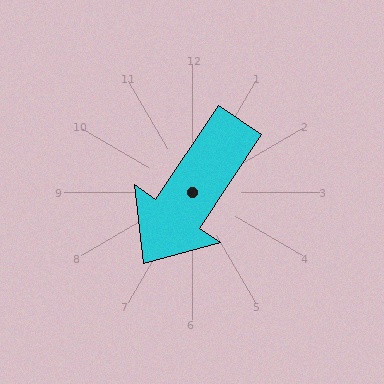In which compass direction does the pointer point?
Southwest.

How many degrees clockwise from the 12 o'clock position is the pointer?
Approximately 214 degrees.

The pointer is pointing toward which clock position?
Roughly 7 o'clock.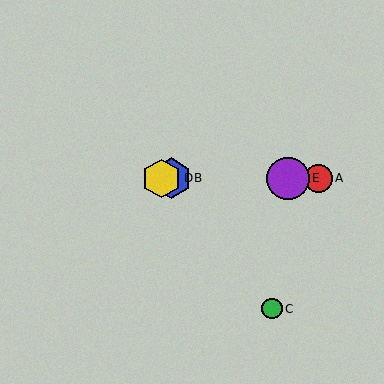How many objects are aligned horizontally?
4 objects (A, B, D, E) are aligned horizontally.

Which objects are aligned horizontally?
Objects A, B, D, E are aligned horizontally.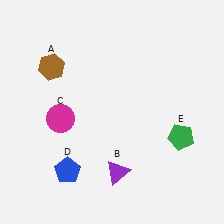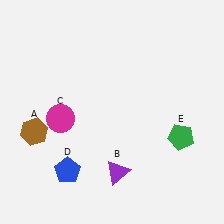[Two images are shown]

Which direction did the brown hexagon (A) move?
The brown hexagon (A) moved down.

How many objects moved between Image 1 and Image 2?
1 object moved between the two images.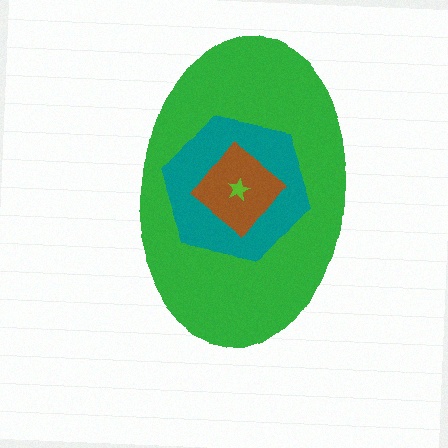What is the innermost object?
The lime star.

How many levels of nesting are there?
4.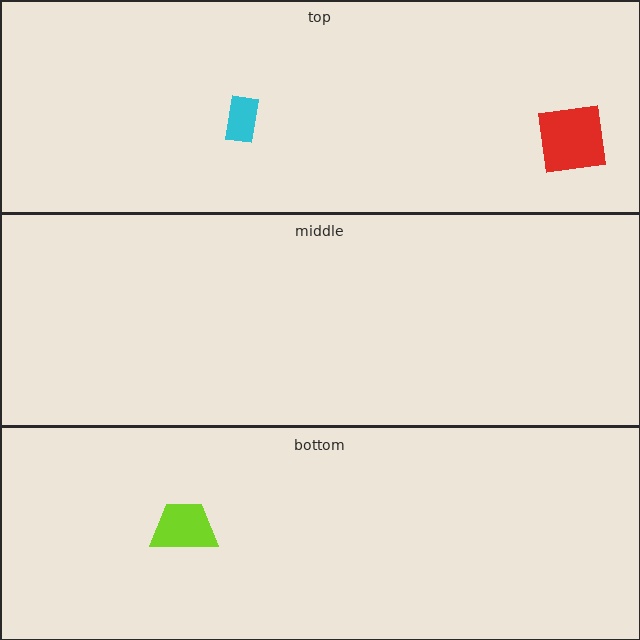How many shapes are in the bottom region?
1.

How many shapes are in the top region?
2.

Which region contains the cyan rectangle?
The top region.